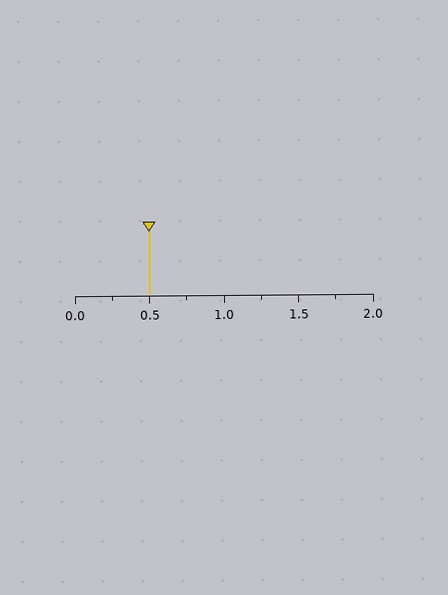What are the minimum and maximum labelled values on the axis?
The axis runs from 0.0 to 2.0.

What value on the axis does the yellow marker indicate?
The marker indicates approximately 0.5.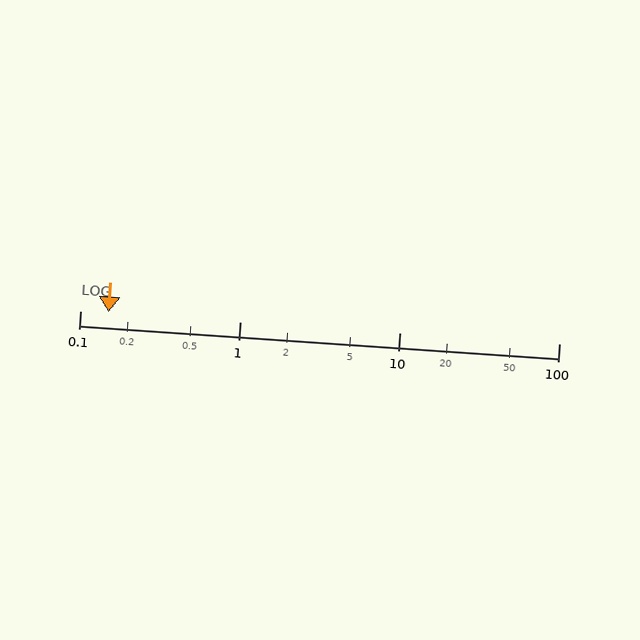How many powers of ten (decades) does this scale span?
The scale spans 3 decades, from 0.1 to 100.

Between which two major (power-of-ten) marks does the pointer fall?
The pointer is between 0.1 and 1.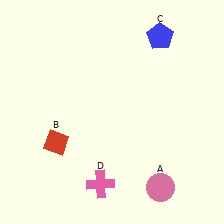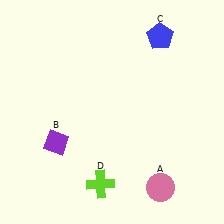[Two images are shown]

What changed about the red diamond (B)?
In Image 1, B is red. In Image 2, it changed to purple.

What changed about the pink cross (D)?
In Image 1, D is pink. In Image 2, it changed to lime.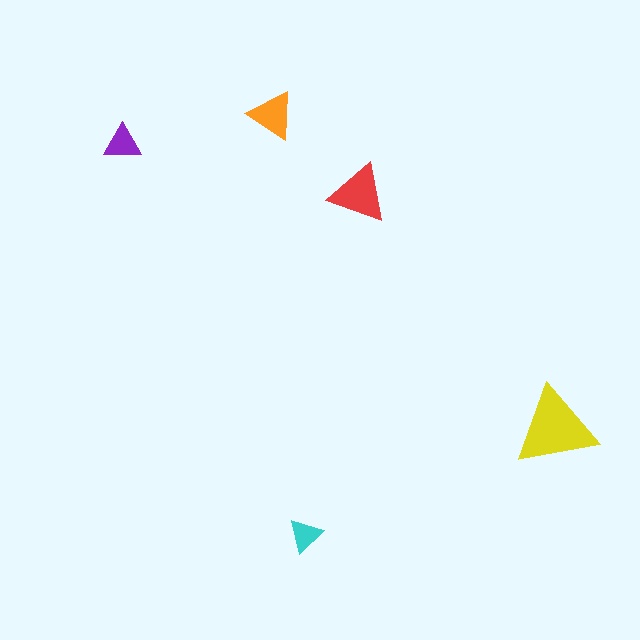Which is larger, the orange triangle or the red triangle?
The red one.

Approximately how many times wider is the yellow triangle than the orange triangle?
About 1.5 times wider.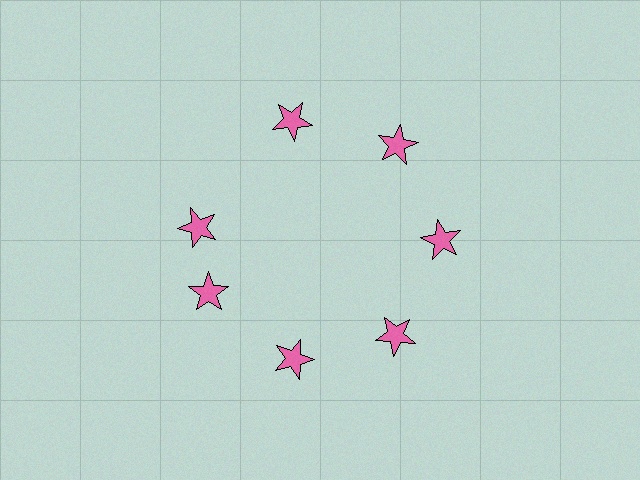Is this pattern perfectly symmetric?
No. The 7 pink stars are arranged in a ring, but one element near the 10 o'clock position is rotated out of alignment along the ring, breaking the 7-fold rotational symmetry.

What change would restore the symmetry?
The symmetry would be restored by rotating it back into even spacing with its neighbors so that all 7 stars sit at equal angles and equal distance from the center.